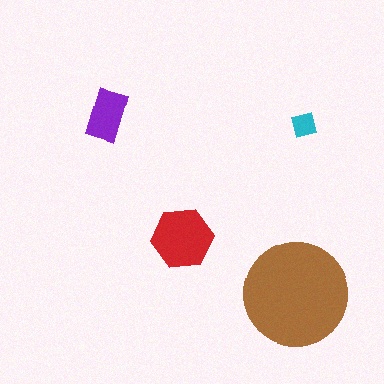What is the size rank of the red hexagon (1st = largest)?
2nd.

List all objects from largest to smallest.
The brown circle, the red hexagon, the purple rectangle, the cyan square.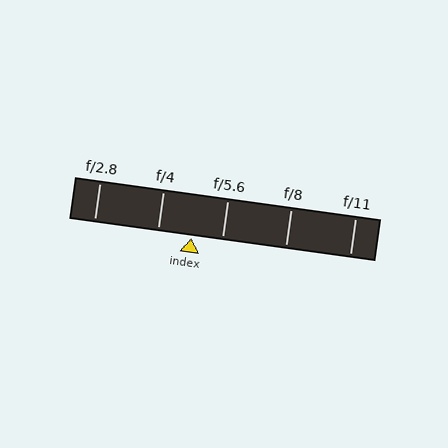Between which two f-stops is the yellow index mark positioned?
The index mark is between f/4 and f/5.6.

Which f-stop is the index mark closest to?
The index mark is closest to f/5.6.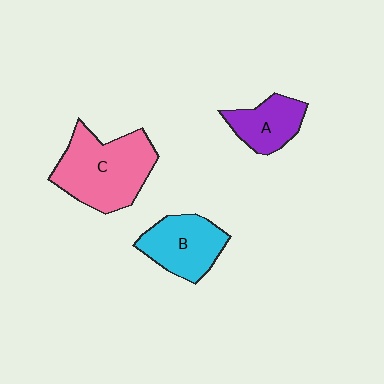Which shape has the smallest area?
Shape A (purple).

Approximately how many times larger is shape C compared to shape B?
Approximately 1.5 times.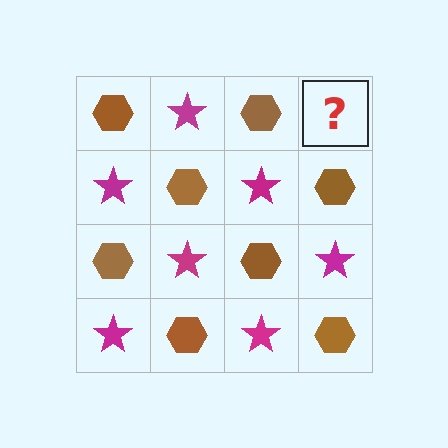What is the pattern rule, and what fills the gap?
The rule is that it alternates brown hexagon and magenta star in a checkerboard pattern. The gap should be filled with a magenta star.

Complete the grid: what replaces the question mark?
The question mark should be replaced with a magenta star.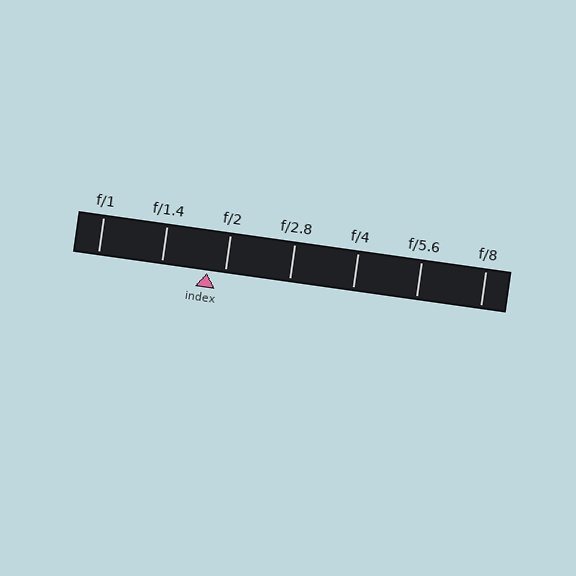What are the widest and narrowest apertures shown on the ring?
The widest aperture shown is f/1 and the narrowest is f/8.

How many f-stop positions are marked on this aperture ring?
There are 7 f-stop positions marked.